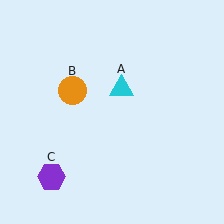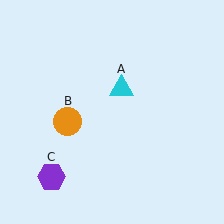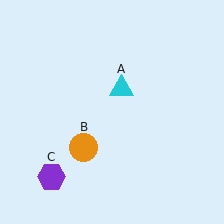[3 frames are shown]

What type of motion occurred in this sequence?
The orange circle (object B) rotated counterclockwise around the center of the scene.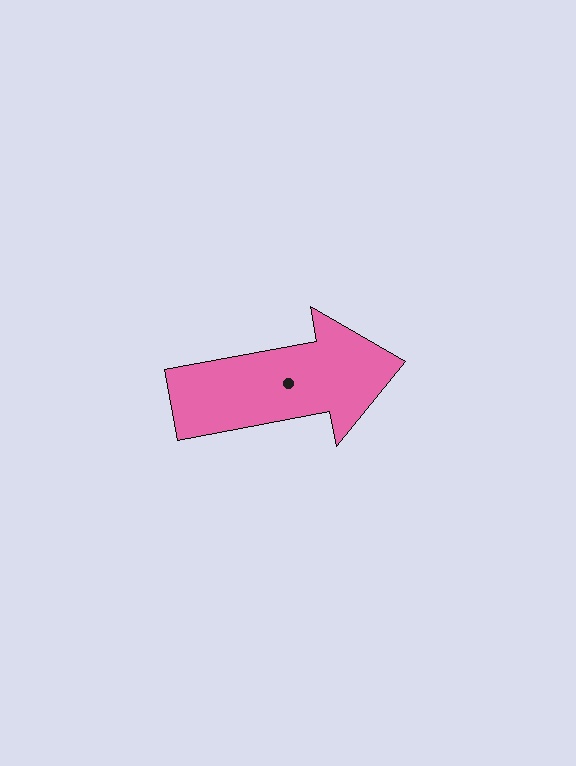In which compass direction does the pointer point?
East.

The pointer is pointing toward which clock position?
Roughly 3 o'clock.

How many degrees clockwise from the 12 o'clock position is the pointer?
Approximately 79 degrees.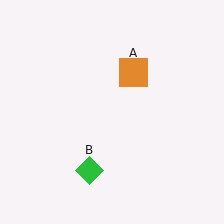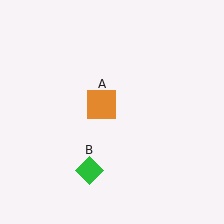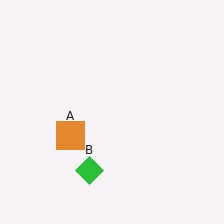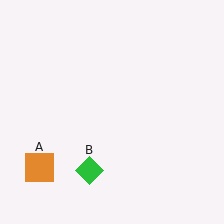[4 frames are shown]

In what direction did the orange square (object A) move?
The orange square (object A) moved down and to the left.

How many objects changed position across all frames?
1 object changed position: orange square (object A).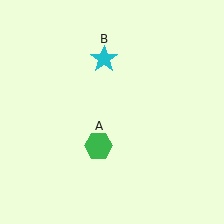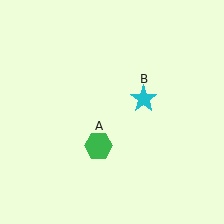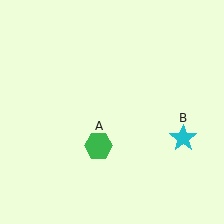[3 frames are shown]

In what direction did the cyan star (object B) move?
The cyan star (object B) moved down and to the right.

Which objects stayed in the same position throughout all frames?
Green hexagon (object A) remained stationary.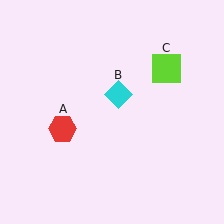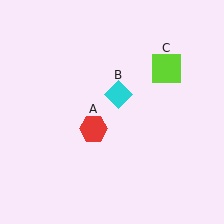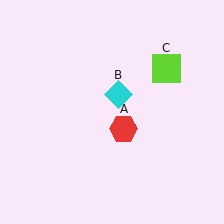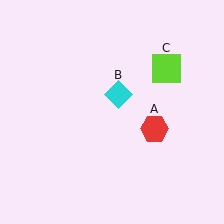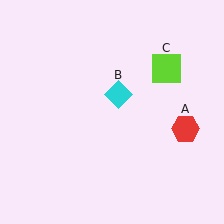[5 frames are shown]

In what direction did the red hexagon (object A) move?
The red hexagon (object A) moved right.